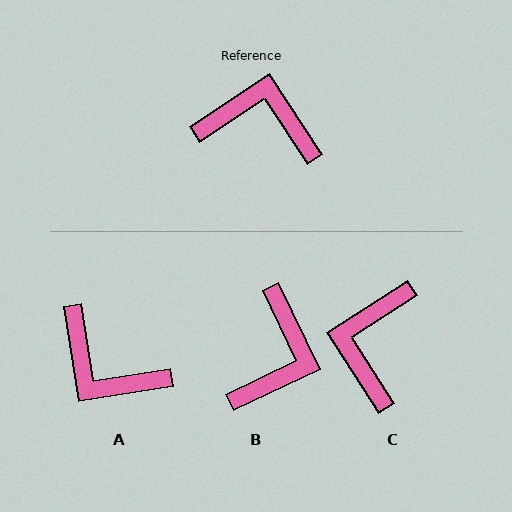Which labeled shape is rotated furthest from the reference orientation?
A, about 156 degrees away.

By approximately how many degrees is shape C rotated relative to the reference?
Approximately 89 degrees counter-clockwise.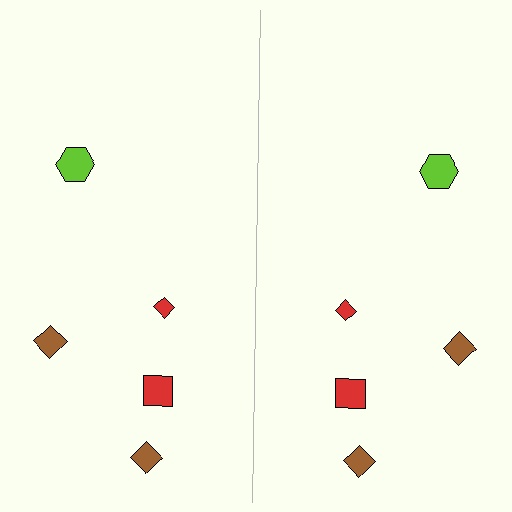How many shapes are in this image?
There are 10 shapes in this image.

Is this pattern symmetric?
Yes, this pattern has bilateral (reflection) symmetry.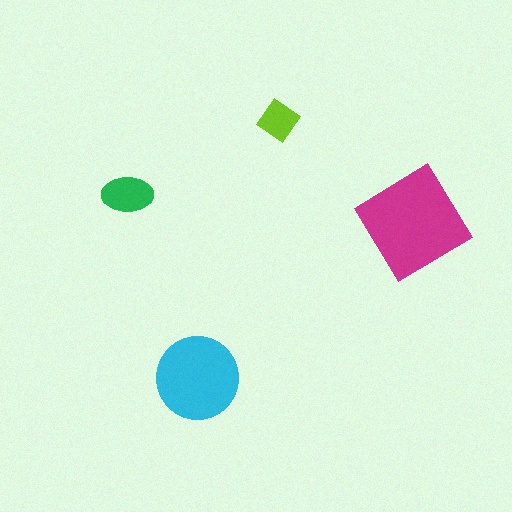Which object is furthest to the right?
The magenta diamond is rightmost.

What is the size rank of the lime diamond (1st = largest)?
4th.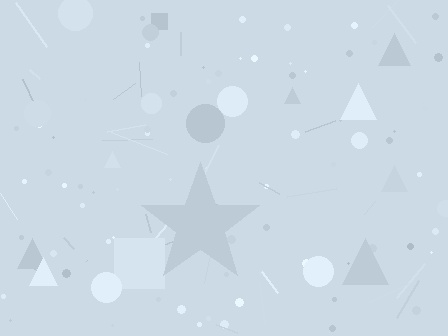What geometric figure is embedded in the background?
A star is embedded in the background.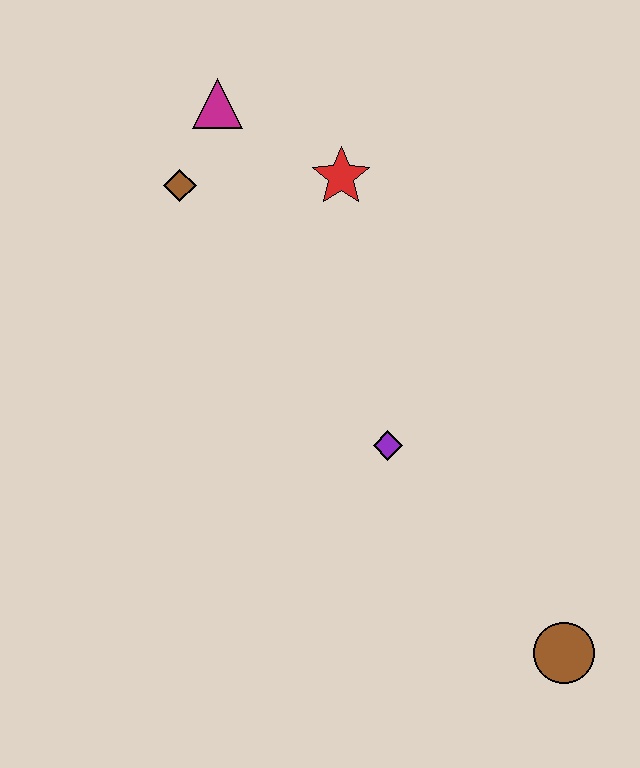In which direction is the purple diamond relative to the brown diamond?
The purple diamond is below the brown diamond.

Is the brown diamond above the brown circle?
Yes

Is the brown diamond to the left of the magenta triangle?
Yes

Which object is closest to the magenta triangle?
The brown diamond is closest to the magenta triangle.